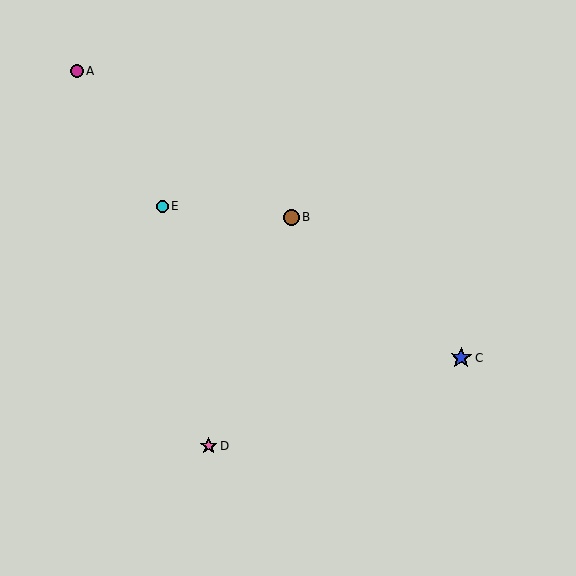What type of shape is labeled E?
Shape E is a cyan circle.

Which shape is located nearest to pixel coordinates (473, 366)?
The blue star (labeled C) at (462, 357) is nearest to that location.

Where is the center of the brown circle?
The center of the brown circle is at (291, 217).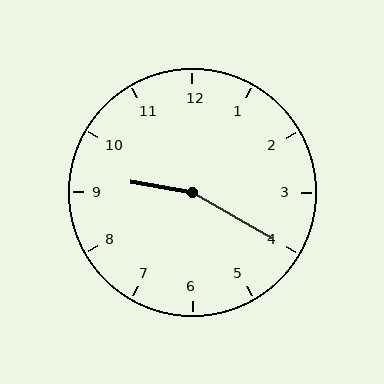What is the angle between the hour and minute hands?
Approximately 160 degrees.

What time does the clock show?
9:20.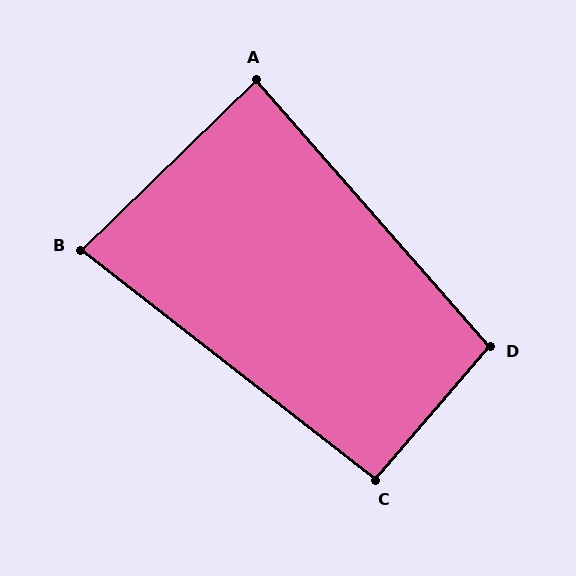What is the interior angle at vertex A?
Approximately 87 degrees (approximately right).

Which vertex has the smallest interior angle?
B, at approximately 82 degrees.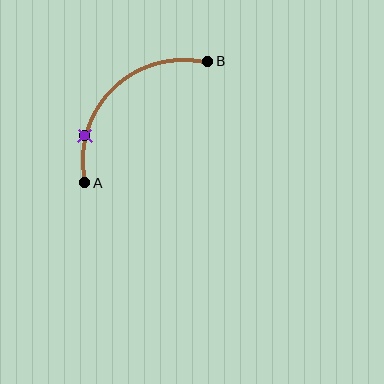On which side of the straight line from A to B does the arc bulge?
The arc bulges above and to the left of the straight line connecting A and B.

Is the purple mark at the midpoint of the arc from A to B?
No. The purple mark lies on the arc but is closer to endpoint A. The arc midpoint would be at the point on the curve equidistant along the arc from both A and B.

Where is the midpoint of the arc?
The arc midpoint is the point on the curve farthest from the straight line joining A and B. It sits above and to the left of that line.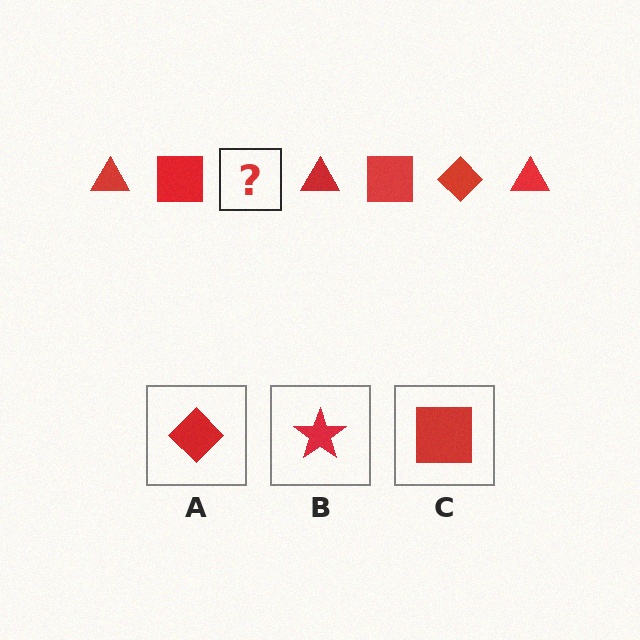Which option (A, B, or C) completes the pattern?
A.